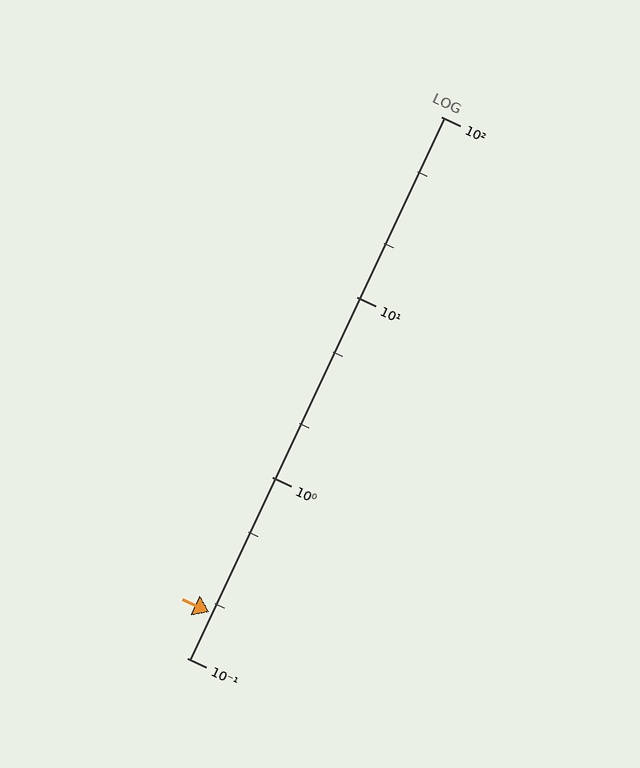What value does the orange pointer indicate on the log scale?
The pointer indicates approximately 0.18.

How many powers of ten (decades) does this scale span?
The scale spans 3 decades, from 0.1 to 100.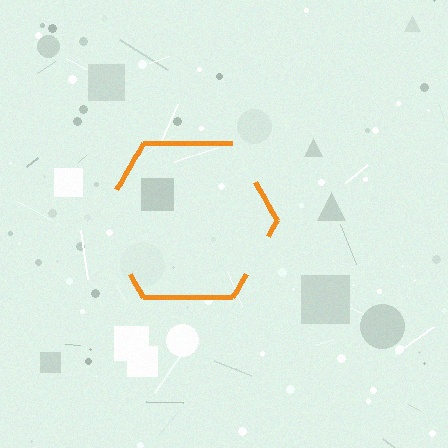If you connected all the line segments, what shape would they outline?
They would outline a hexagon.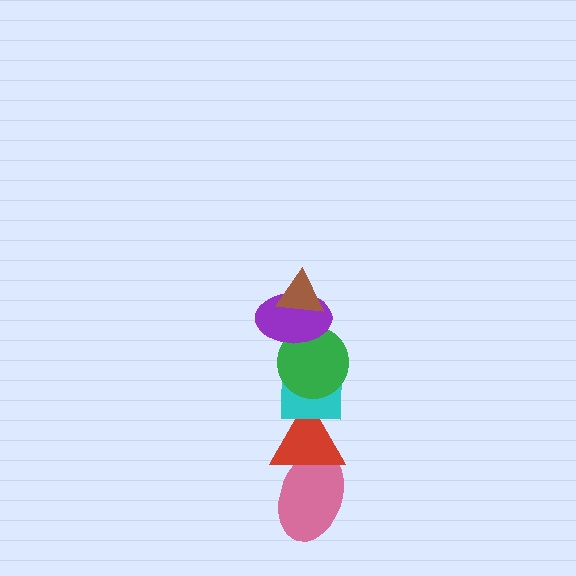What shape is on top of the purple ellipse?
The brown triangle is on top of the purple ellipse.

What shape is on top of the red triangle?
The cyan square is on top of the red triangle.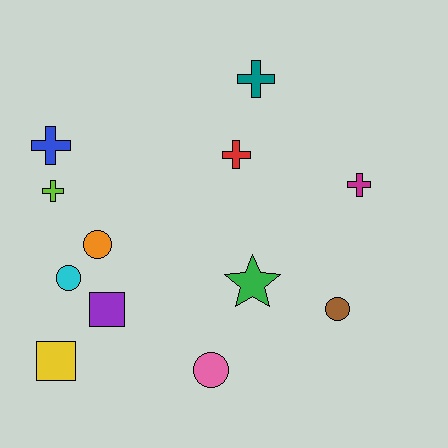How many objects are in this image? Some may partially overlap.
There are 12 objects.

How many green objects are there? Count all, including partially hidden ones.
There is 1 green object.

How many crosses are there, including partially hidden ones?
There are 5 crosses.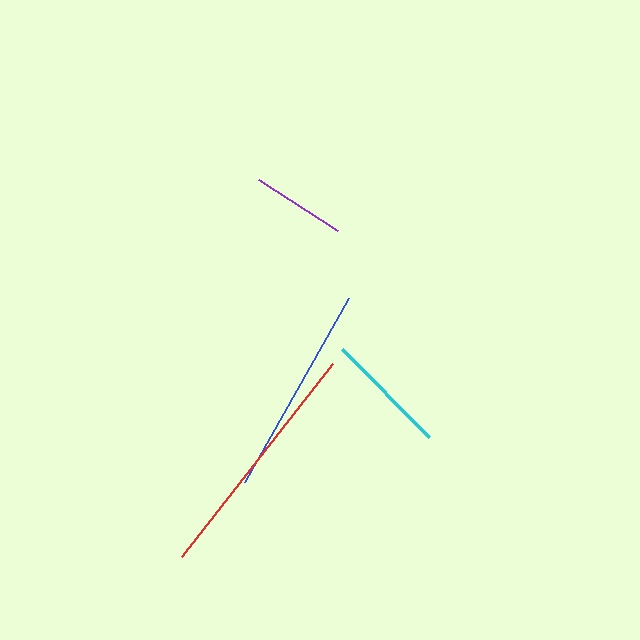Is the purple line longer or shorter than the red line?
The red line is longer than the purple line.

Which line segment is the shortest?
The purple line is the shortest at approximately 94 pixels.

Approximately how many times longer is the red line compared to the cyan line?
The red line is approximately 2.0 times the length of the cyan line.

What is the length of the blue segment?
The blue segment is approximately 212 pixels long.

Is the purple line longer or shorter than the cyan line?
The cyan line is longer than the purple line.